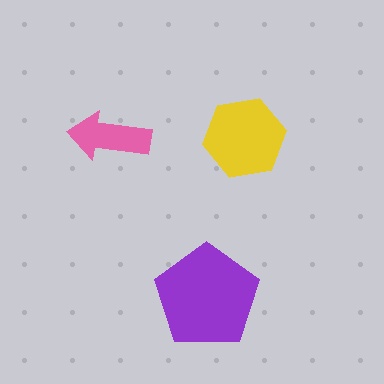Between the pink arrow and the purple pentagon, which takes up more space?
The purple pentagon.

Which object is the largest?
The purple pentagon.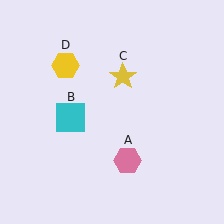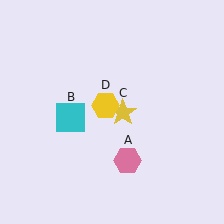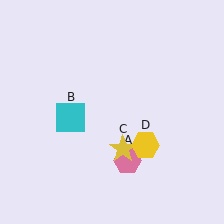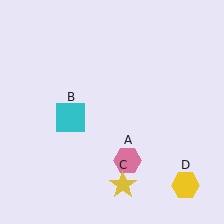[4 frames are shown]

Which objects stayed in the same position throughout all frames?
Pink hexagon (object A) and cyan square (object B) remained stationary.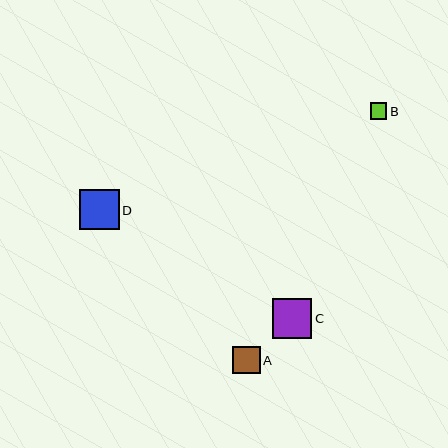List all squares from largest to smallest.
From largest to smallest: D, C, A, B.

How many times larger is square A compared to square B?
Square A is approximately 1.7 times the size of square B.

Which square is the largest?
Square D is the largest with a size of approximately 40 pixels.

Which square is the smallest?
Square B is the smallest with a size of approximately 17 pixels.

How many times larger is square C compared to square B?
Square C is approximately 2.4 times the size of square B.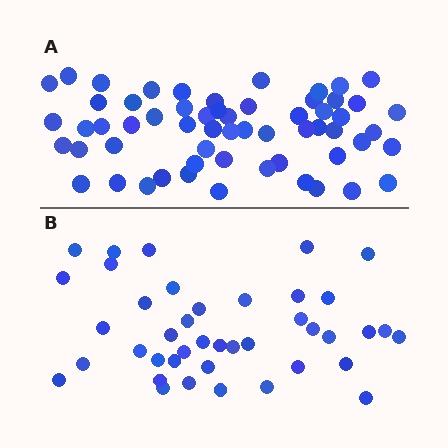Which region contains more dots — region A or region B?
Region A (the top region) has more dots.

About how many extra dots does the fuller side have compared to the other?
Region A has approximately 20 more dots than region B.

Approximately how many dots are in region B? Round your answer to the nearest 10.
About 40 dots. (The exact count is 41, which rounds to 40.)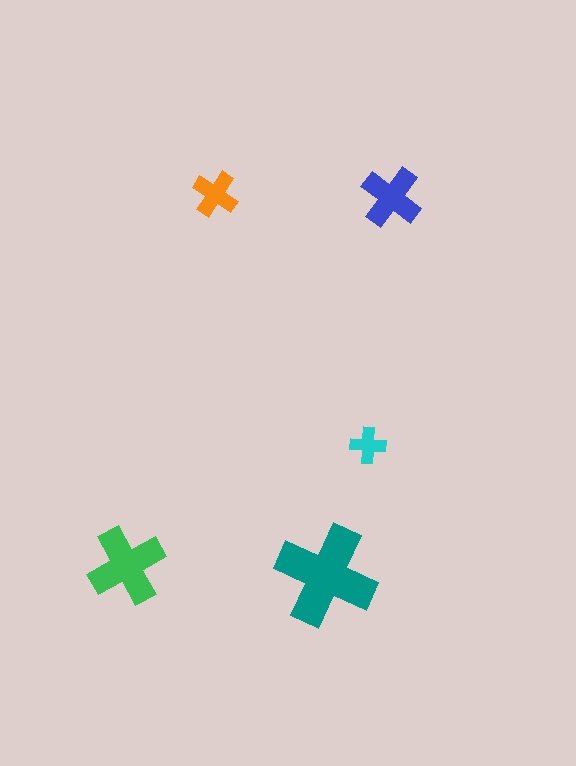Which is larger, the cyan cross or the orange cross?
The orange one.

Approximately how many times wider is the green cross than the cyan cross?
About 2 times wider.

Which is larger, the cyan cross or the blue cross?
The blue one.